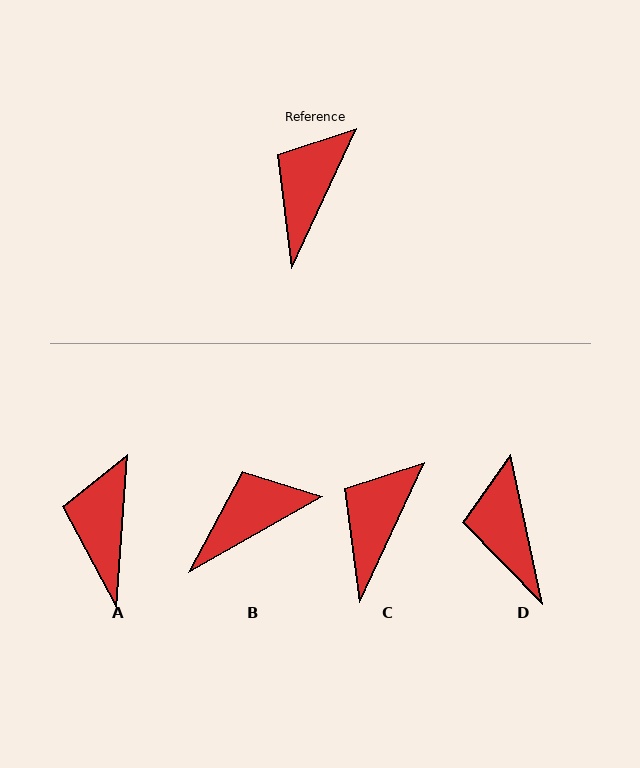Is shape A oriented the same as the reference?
No, it is off by about 21 degrees.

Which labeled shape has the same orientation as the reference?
C.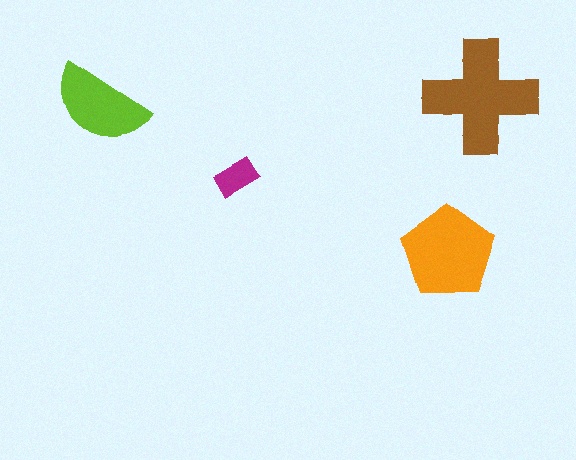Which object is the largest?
The brown cross.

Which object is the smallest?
The magenta rectangle.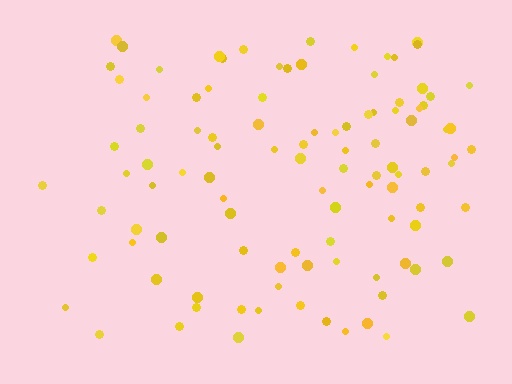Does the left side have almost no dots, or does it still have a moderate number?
Still a moderate number, just noticeably fewer than the right.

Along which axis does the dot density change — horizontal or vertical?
Horizontal.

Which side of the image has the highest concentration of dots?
The right.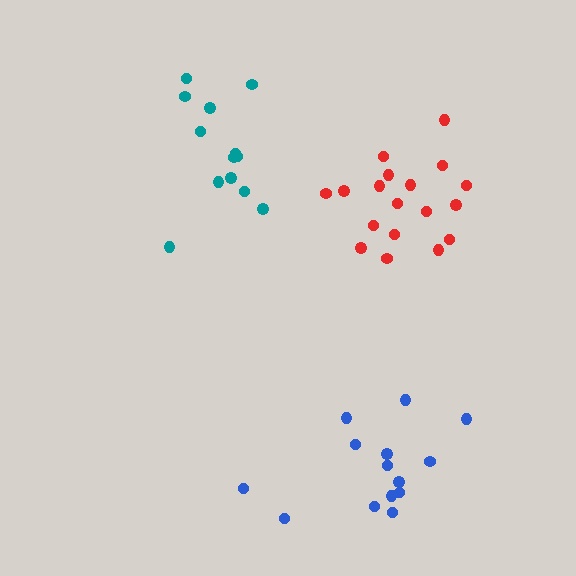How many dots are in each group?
Group 1: 14 dots, Group 2: 18 dots, Group 3: 13 dots (45 total).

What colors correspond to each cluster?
The clusters are colored: blue, red, teal.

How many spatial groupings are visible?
There are 3 spatial groupings.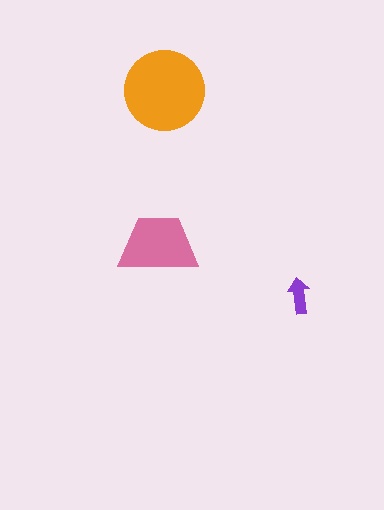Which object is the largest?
The orange circle.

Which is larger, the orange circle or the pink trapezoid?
The orange circle.